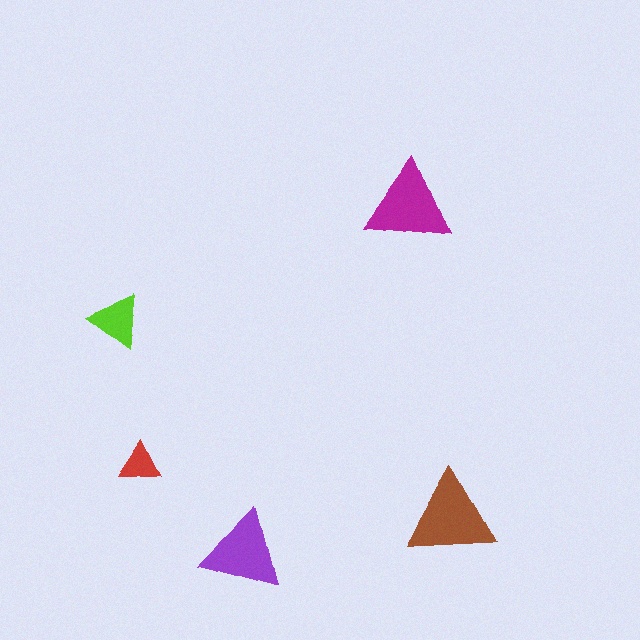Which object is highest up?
The magenta triangle is topmost.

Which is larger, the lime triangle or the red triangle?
The lime one.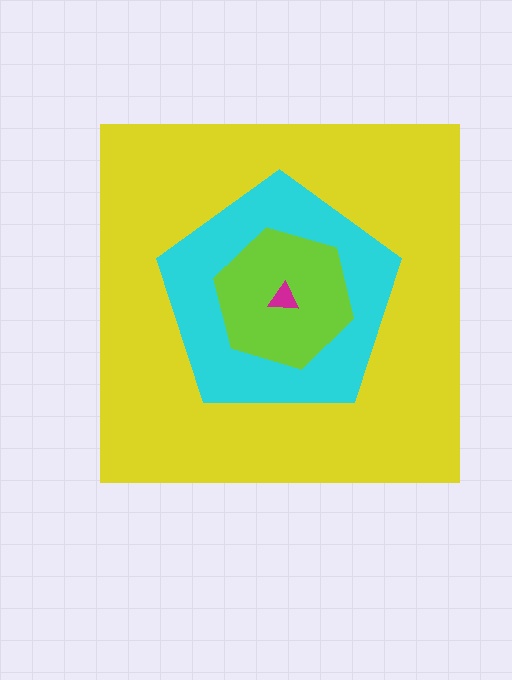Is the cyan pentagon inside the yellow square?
Yes.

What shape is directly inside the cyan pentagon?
The lime hexagon.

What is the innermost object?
The magenta triangle.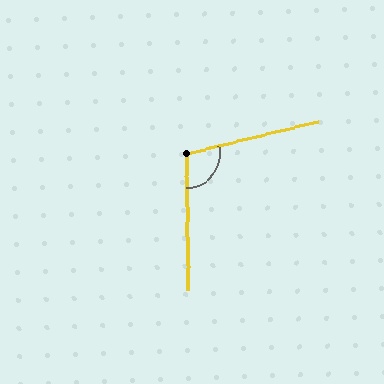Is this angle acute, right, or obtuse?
It is obtuse.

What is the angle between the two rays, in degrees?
Approximately 103 degrees.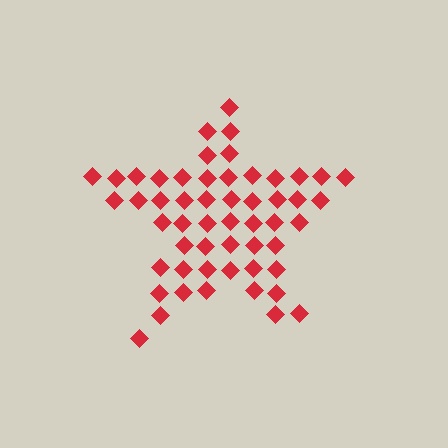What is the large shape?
The large shape is a star.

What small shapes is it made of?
It is made of small diamonds.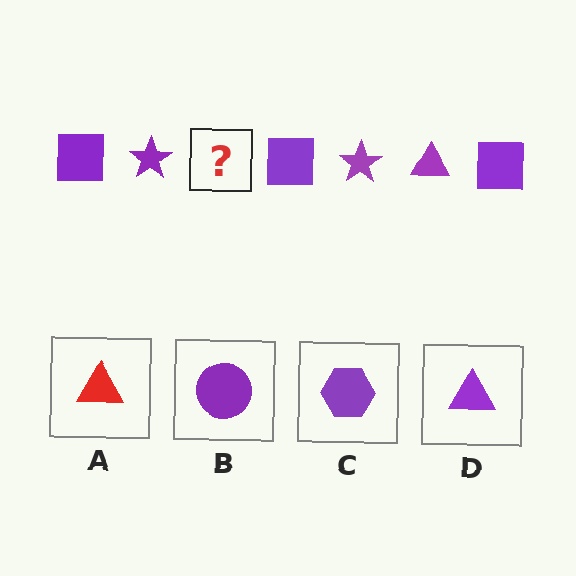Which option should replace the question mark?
Option D.